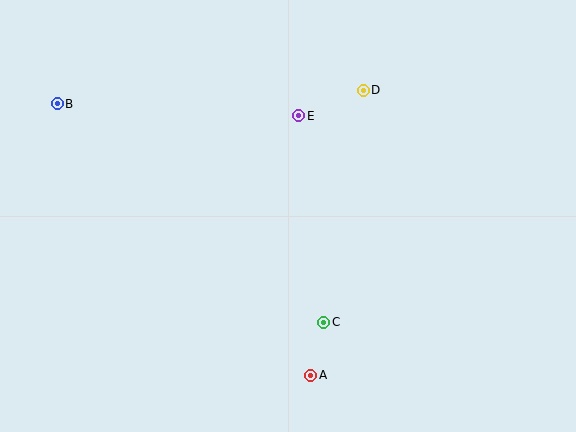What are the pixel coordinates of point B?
Point B is at (57, 104).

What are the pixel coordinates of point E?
Point E is at (299, 116).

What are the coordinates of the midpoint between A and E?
The midpoint between A and E is at (305, 245).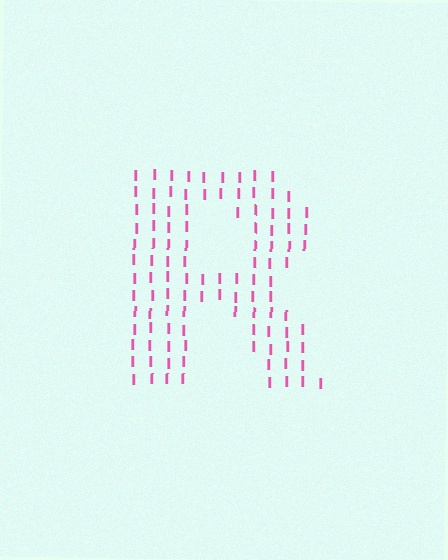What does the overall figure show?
The overall figure shows the letter R.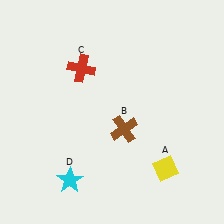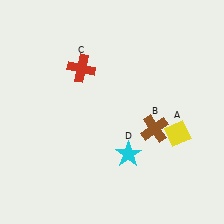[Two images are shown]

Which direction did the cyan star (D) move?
The cyan star (D) moved right.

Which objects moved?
The objects that moved are: the yellow diamond (A), the brown cross (B), the cyan star (D).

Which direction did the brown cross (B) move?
The brown cross (B) moved right.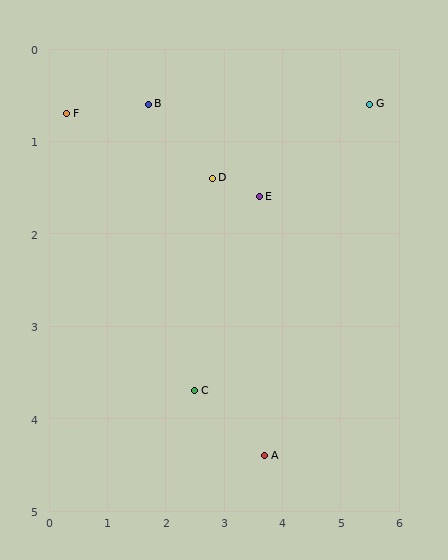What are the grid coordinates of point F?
Point F is at approximately (0.3, 0.7).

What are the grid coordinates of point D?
Point D is at approximately (2.8, 1.4).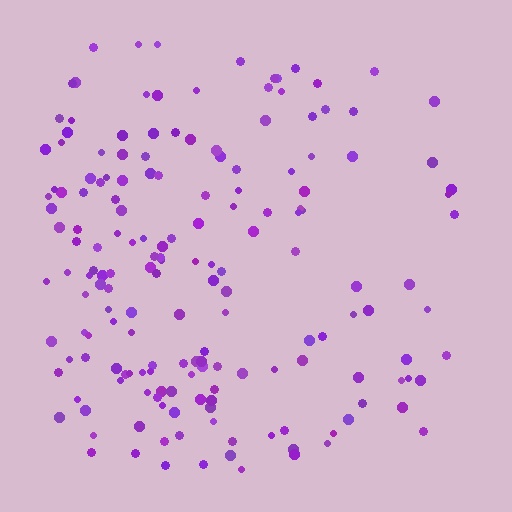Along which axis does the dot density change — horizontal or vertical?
Horizontal.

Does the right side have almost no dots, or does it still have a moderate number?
Still a moderate number, just noticeably fewer than the left.